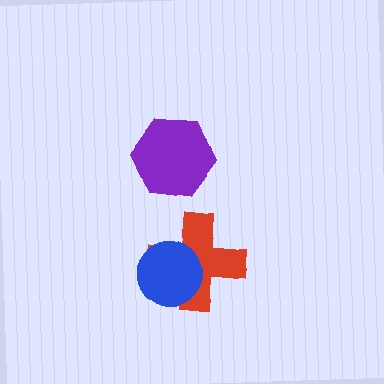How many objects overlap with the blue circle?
1 object overlaps with the blue circle.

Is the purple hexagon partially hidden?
No, no other shape covers it.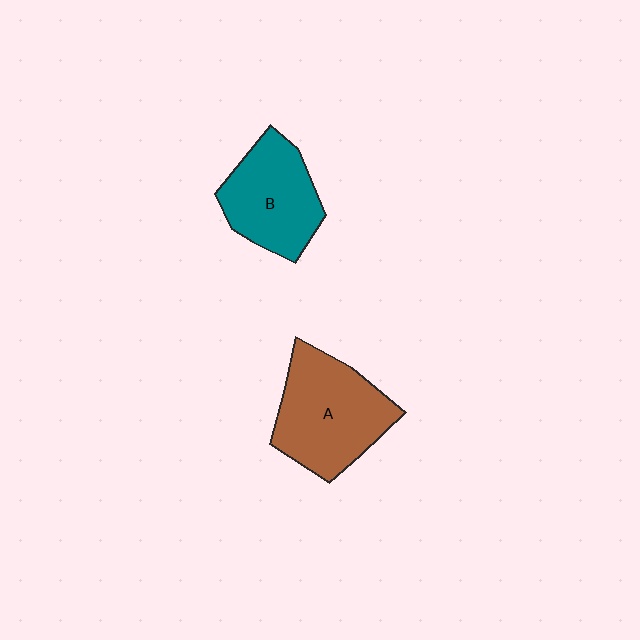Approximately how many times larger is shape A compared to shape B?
Approximately 1.2 times.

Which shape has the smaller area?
Shape B (teal).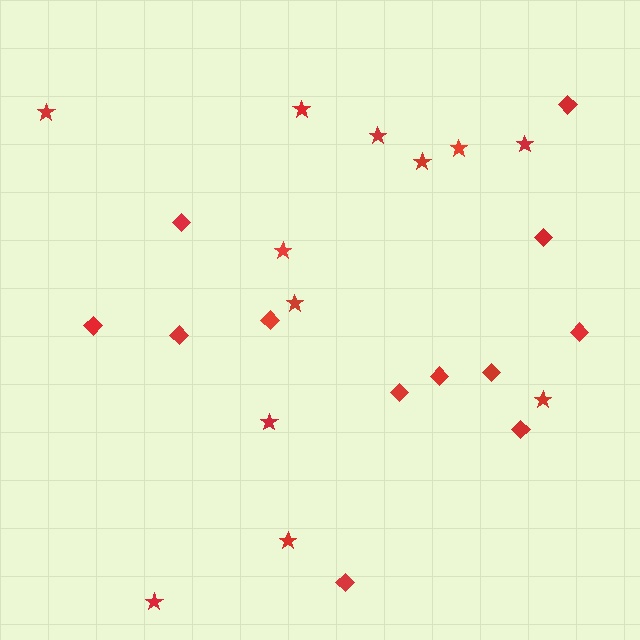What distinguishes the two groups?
There are 2 groups: one group of diamonds (12) and one group of stars (12).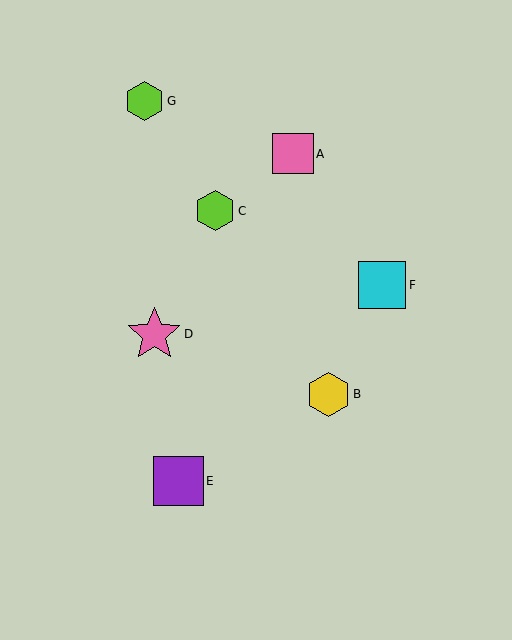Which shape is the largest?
The pink star (labeled D) is the largest.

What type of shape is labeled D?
Shape D is a pink star.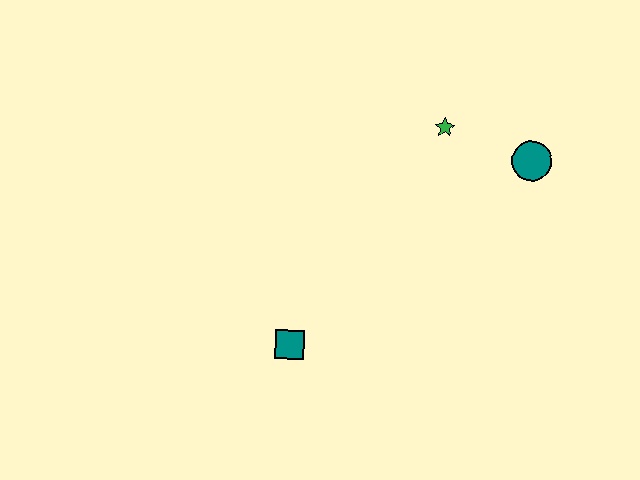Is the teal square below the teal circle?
Yes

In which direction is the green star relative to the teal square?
The green star is above the teal square.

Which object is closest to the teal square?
The green star is closest to the teal square.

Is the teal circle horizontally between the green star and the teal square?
No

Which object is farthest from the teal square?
The teal circle is farthest from the teal square.